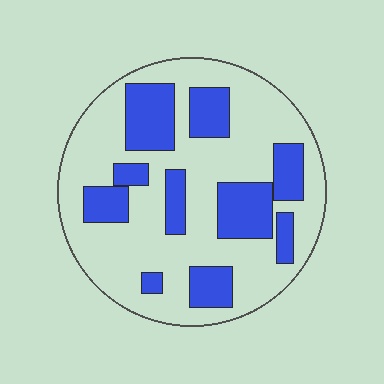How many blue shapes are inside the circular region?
10.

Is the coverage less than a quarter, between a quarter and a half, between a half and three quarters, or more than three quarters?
Between a quarter and a half.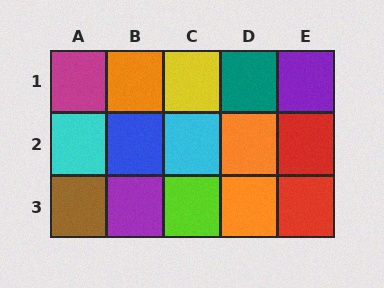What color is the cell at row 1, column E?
Purple.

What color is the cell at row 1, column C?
Yellow.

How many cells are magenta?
1 cell is magenta.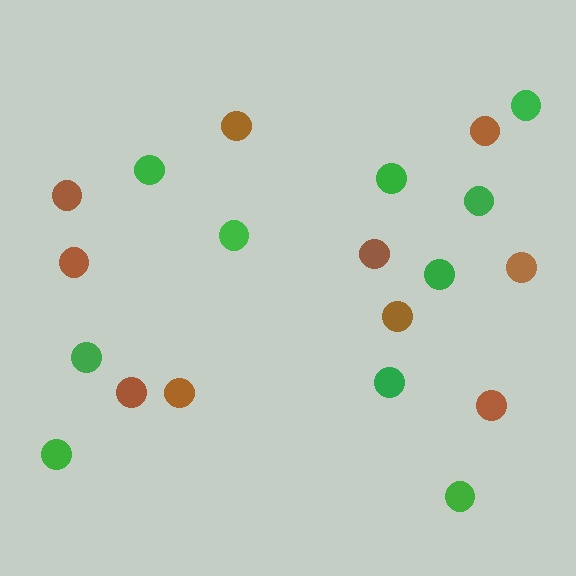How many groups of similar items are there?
There are 2 groups: one group of green circles (10) and one group of brown circles (10).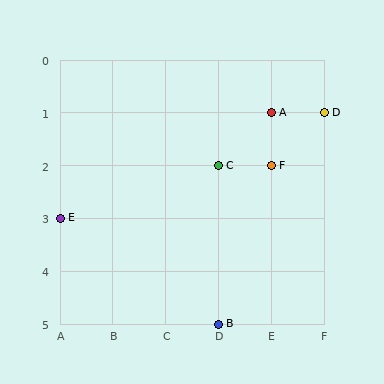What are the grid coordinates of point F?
Point F is at grid coordinates (E, 2).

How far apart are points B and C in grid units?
Points B and C are 3 rows apart.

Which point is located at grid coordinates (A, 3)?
Point E is at (A, 3).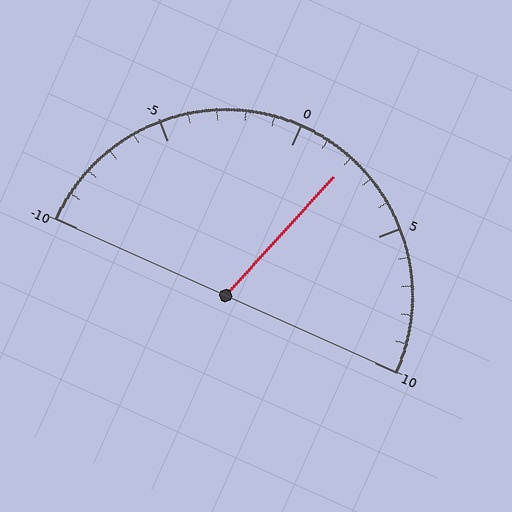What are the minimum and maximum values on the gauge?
The gauge ranges from -10 to 10.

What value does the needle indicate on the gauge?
The needle indicates approximately 2.